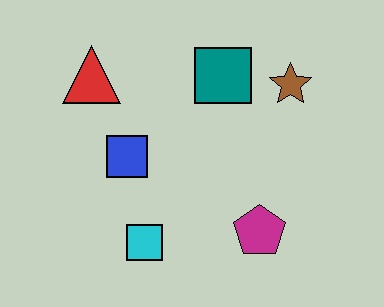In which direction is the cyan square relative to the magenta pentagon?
The cyan square is to the left of the magenta pentagon.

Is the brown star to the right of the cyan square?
Yes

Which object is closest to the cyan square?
The blue square is closest to the cyan square.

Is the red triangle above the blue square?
Yes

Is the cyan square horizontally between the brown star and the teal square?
No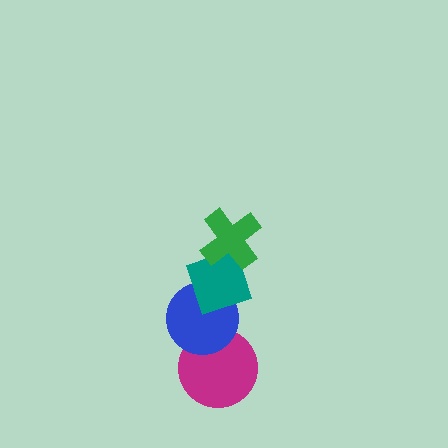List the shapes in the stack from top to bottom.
From top to bottom: the green cross, the teal diamond, the blue circle, the magenta circle.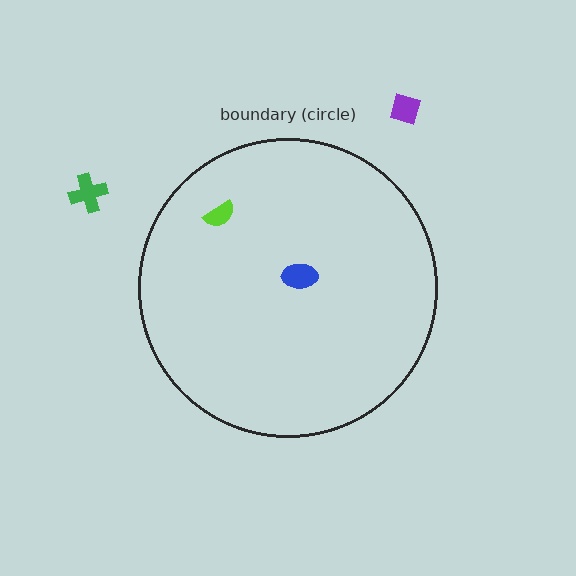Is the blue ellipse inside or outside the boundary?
Inside.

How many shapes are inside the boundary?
2 inside, 2 outside.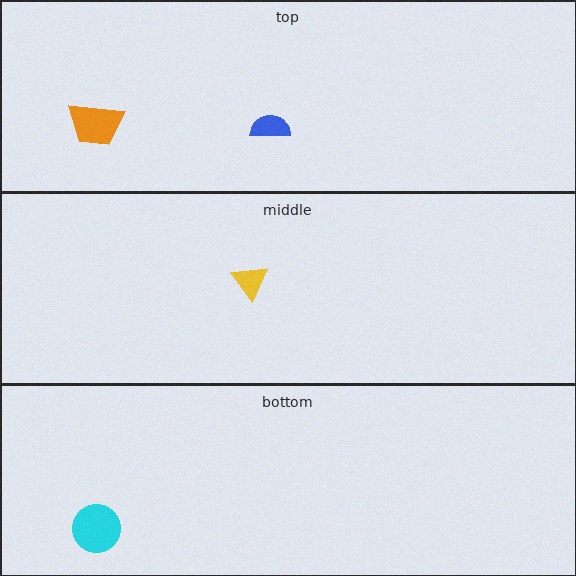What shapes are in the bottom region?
The cyan circle.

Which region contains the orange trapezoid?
The top region.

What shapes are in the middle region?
The yellow triangle.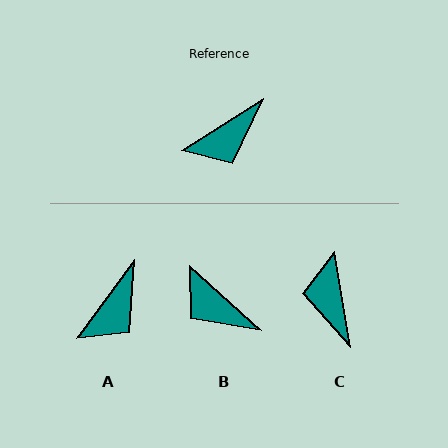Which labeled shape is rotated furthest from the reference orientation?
C, about 113 degrees away.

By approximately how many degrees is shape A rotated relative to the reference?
Approximately 21 degrees counter-clockwise.